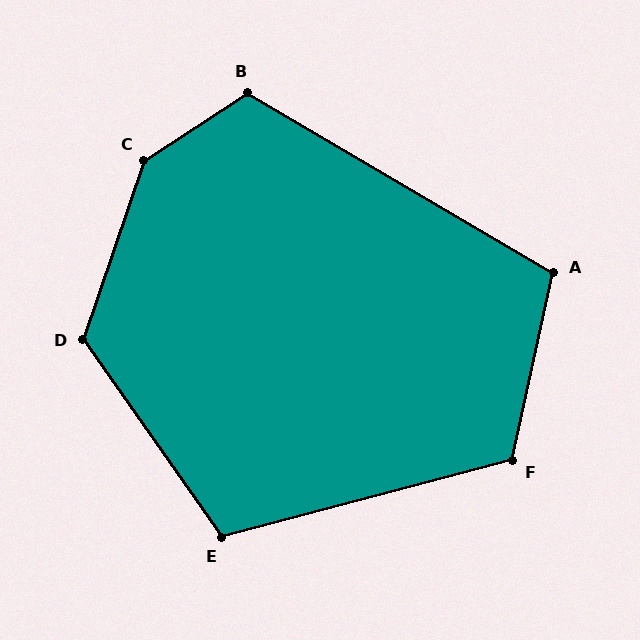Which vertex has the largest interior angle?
C, at approximately 142 degrees.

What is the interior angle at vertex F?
Approximately 117 degrees (obtuse).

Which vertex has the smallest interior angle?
A, at approximately 108 degrees.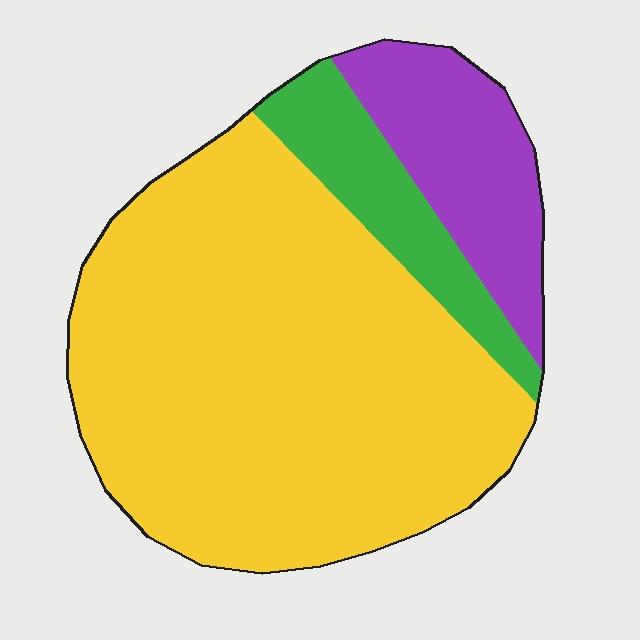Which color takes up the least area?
Green, at roughly 10%.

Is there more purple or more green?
Purple.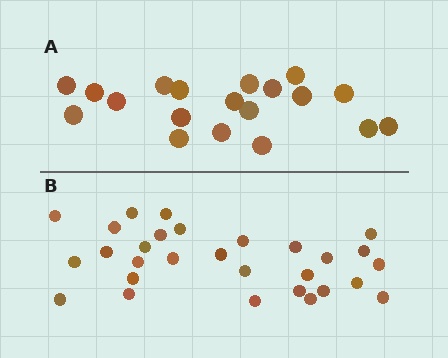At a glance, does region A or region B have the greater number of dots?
Region B (the bottom region) has more dots.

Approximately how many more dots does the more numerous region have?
Region B has roughly 10 or so more dots than region A.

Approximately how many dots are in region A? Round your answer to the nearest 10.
About 20 dots. (The exact count is 19, which rounds to 20.)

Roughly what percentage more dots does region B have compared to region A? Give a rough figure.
About 55% more.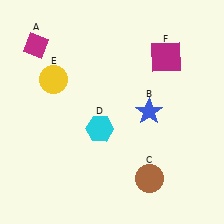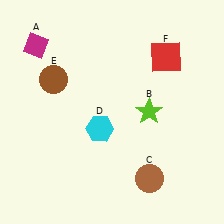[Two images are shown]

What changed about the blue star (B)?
In Image 1, B is blue. In Image 2, it changed to lime.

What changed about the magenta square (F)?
In Image 1, F is magenta. In Image 2, it changed to red.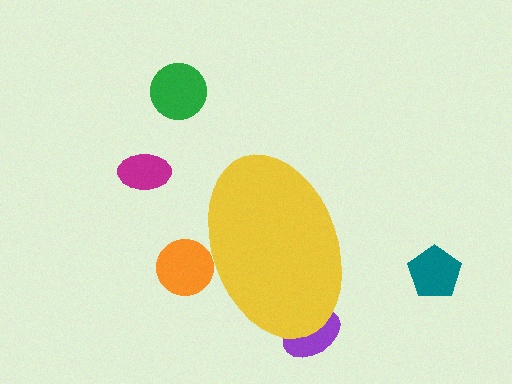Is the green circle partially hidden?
No, the green circle is fully visible.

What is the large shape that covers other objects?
A yellow ellipse.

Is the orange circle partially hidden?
Yes, the orange circle is partially hidden behind the yellow ellipse.